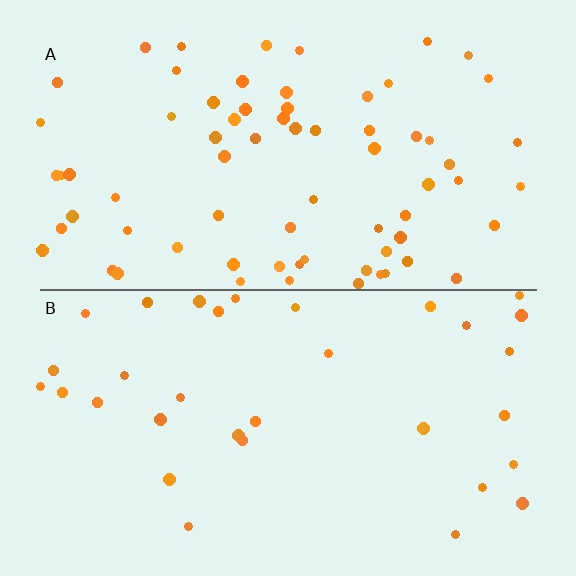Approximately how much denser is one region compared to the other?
Approximately 2.1× — region A over region B.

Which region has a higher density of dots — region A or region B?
A (the top).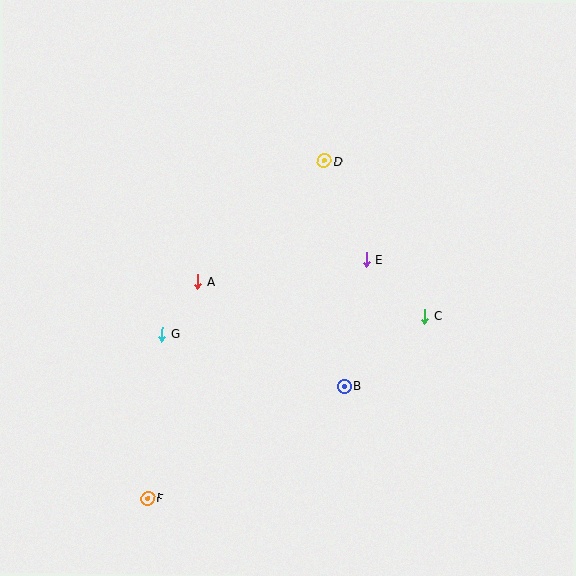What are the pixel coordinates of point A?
Point A is at (198, 282).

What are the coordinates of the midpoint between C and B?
The midpoint between C and B is at (384, 351).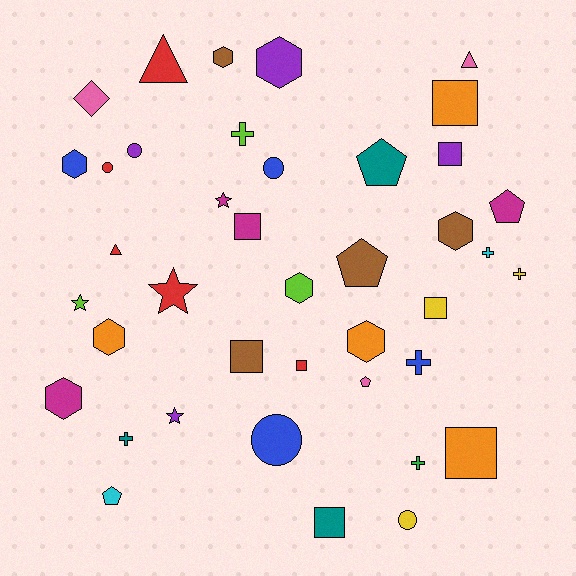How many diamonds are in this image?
There is 1 diamond.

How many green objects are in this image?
There is 1 green object.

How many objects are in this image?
There are 40 objects.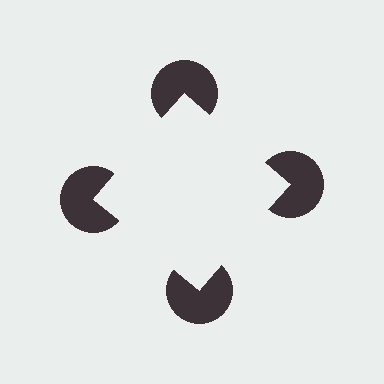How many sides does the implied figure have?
4 sides.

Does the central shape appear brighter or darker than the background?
It typically appears slightly brighter than the background, even though no actual brightness change is drawn.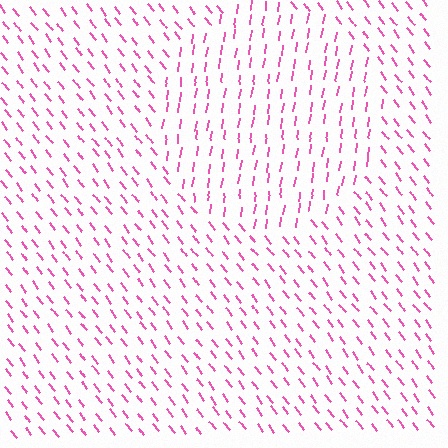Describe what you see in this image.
The image is filled with small pink line segments. A circle region in the image has lines oriented differently from the surrounding lines, creating a visible texture boundary.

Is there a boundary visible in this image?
Yes, there is a texture boundary formed by a change in line orientation.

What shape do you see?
I see a circle.